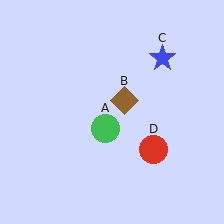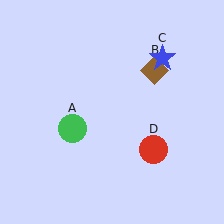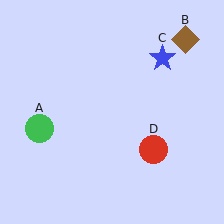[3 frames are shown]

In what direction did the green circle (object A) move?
The green circle (object A) moved left.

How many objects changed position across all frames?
2 objects changed position: green circle (object A), brown diamond (object B).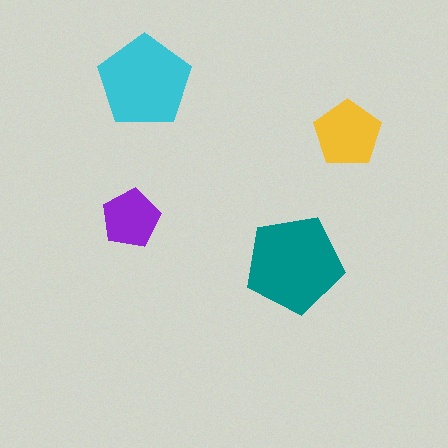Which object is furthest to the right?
The yellow pentagon is rightmost.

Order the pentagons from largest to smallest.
the teal one, the cyan one, the yellow one, the purple one.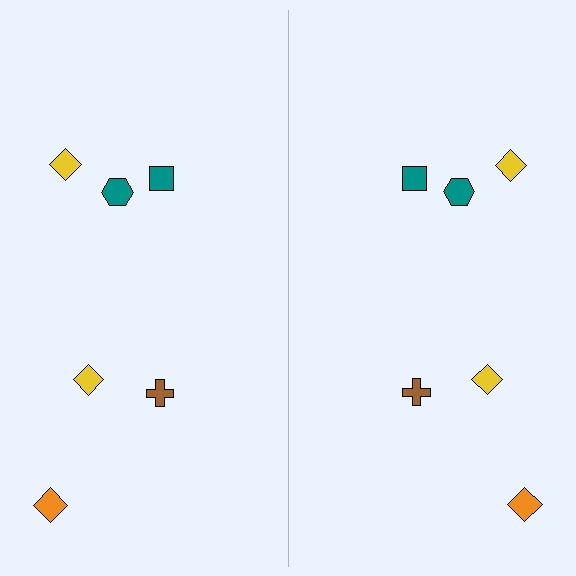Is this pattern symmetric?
Yes, this pattern has bilateral (reflection) symmetry.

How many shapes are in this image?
There are 12 shapes in this image.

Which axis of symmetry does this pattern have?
The pattern has a vertical axis of symmetry running through the center of the image.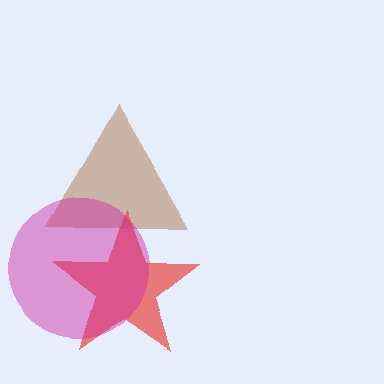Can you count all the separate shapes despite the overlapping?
Yes, there are 3 separate shapes.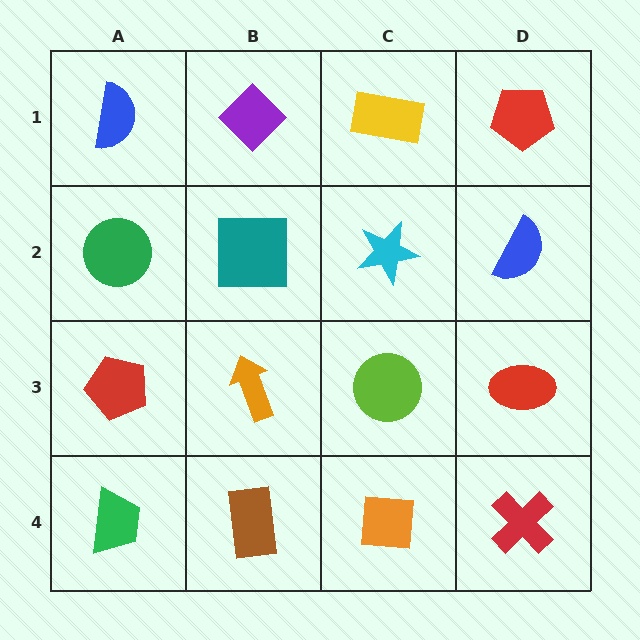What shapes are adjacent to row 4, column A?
A red pentagon (row 3, column A), a brown rectangle (row 4, column B).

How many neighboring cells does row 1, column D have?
2.